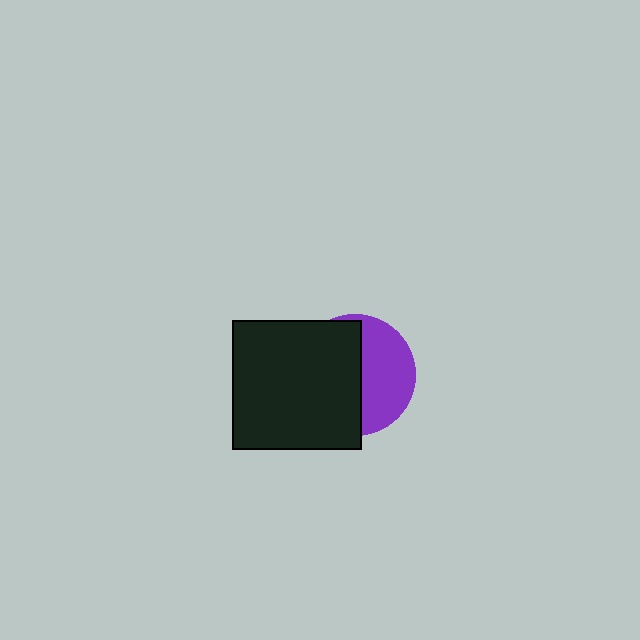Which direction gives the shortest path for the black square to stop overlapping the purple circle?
Moving left gives the shortest separation.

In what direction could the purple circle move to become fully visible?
The purple circle could move right. That would shift it out from behind the black square entirely.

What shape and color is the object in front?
The object in front is a black square.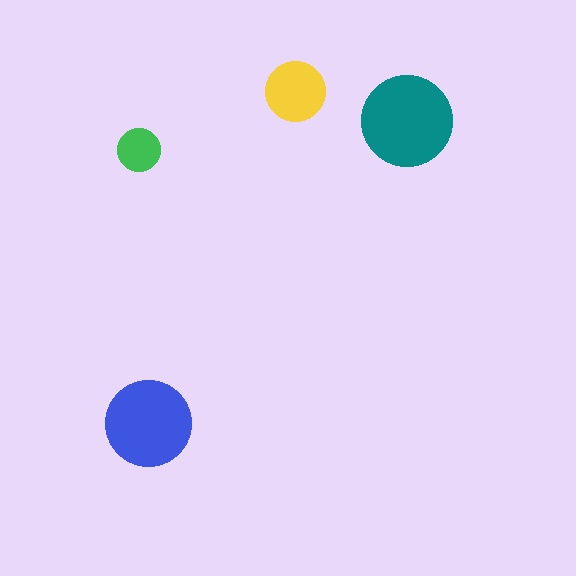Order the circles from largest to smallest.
the teal one, the blue one, the yellow one, the green one.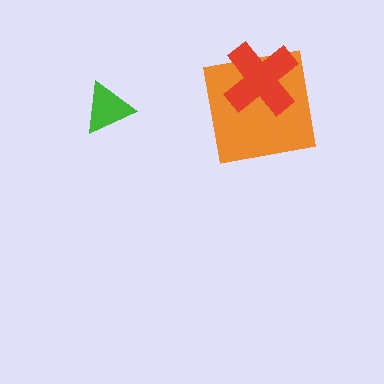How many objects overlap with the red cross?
1 object overlaps with the red cross.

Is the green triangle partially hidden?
No, no other shape covers it.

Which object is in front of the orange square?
The red cross is in front of the orange square.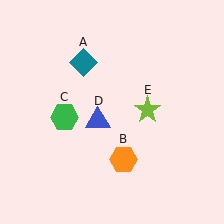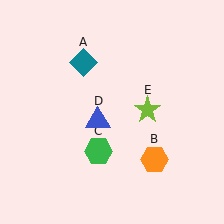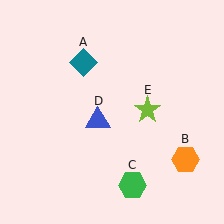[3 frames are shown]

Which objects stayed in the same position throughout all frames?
Teal diamond (object A) and blue triangle (object D) and lime star (object E) remained stationary.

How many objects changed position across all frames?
2 objects changed position: orange hexagon (object B), green hexagon (object C).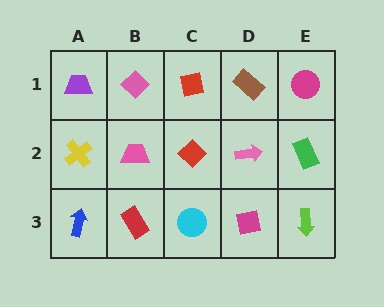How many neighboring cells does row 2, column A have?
3.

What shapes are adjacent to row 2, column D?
A brown rectangle (row 1, column D), a magenta square (row 3, column D), a red diamond (row 2, column C), a green rectangle (row 2, column E).